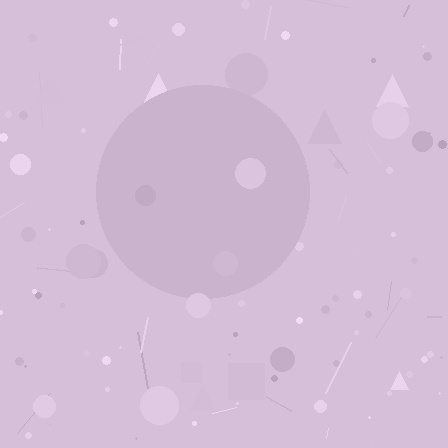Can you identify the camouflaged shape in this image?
The camouflaged shape is a circle.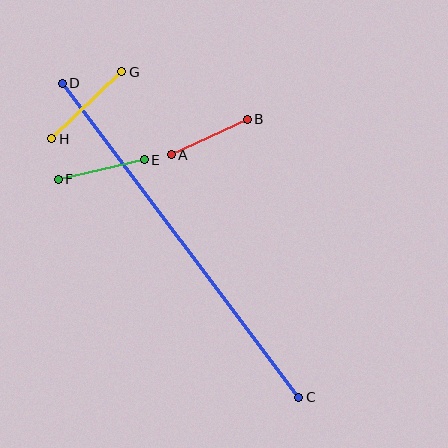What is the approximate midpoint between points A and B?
The midpoint is at approximately (209, 137) pixels.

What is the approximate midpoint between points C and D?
The midpoint is at approximately (180, 240) pixels.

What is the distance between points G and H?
The distance is approximately 97 pixels.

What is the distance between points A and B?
The distance is approximately 84 pixels.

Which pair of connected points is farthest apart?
Points C and D are farthest apart.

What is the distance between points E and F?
The distance is approximately 89 pixels.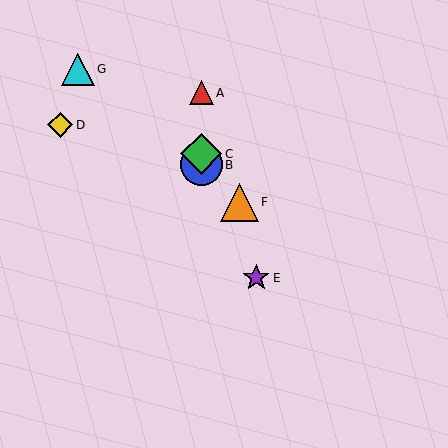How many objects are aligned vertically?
3 objects (A, B, C) are aligned vertically.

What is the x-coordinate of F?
Object F is at x≈240.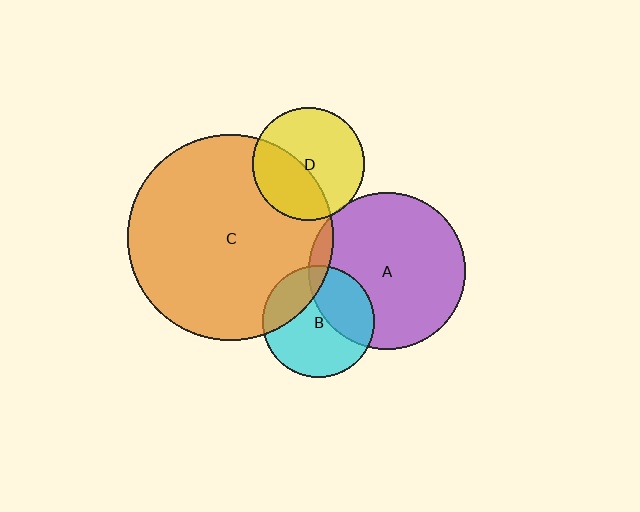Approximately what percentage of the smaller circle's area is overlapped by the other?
Approximately 5%.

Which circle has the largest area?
Circle C (orange).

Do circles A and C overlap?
Yes.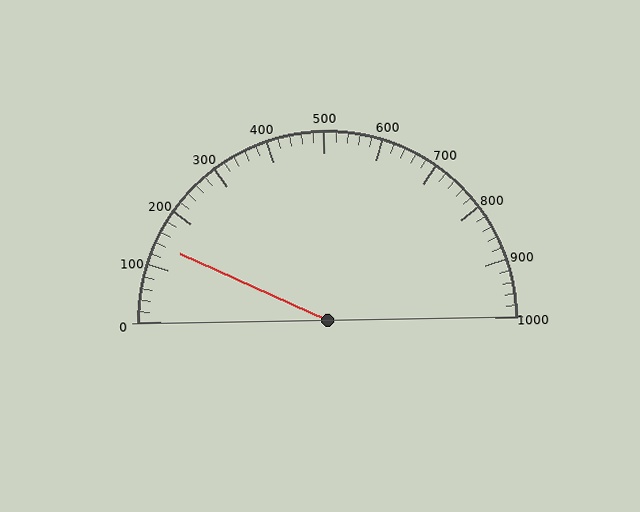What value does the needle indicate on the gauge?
The needle indicates approximately 140.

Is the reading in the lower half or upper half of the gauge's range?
The reading is in the lower half of the range (0 to 1000).